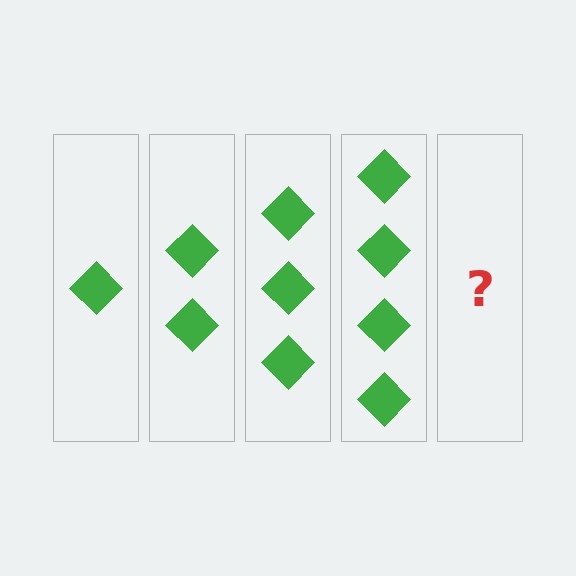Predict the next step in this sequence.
The next step is 5 diamonds.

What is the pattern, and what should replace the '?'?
The pattern is that each step adds one more diamond. The '?' should be 5 diamonds.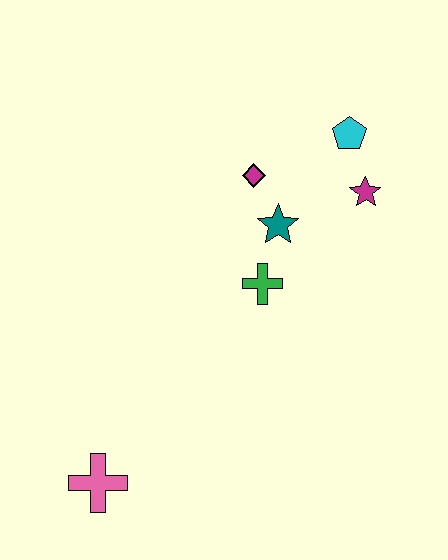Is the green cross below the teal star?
Yes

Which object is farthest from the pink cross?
The cyan pentagon is farthest from the pink cross.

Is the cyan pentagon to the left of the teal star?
No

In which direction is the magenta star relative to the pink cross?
The magenta star is above the pink cross.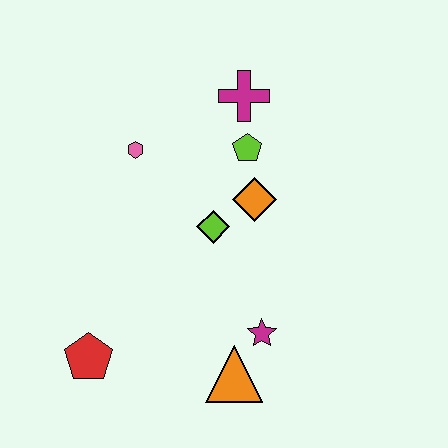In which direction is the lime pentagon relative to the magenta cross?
The lime pentagon is below the magenta cross.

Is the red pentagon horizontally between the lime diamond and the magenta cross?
No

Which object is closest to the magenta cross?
The lime pentagon is closest to the magenta cross.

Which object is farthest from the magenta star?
The magenta cross is farthest from the magenta star.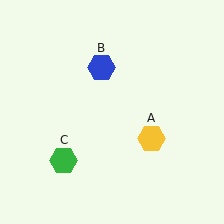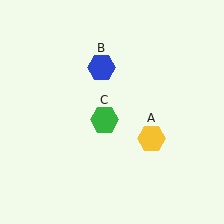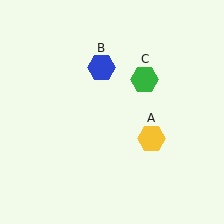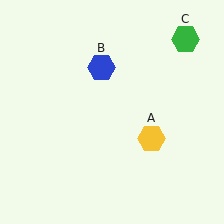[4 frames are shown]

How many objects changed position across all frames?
1 object changed position: green hexagon (object C).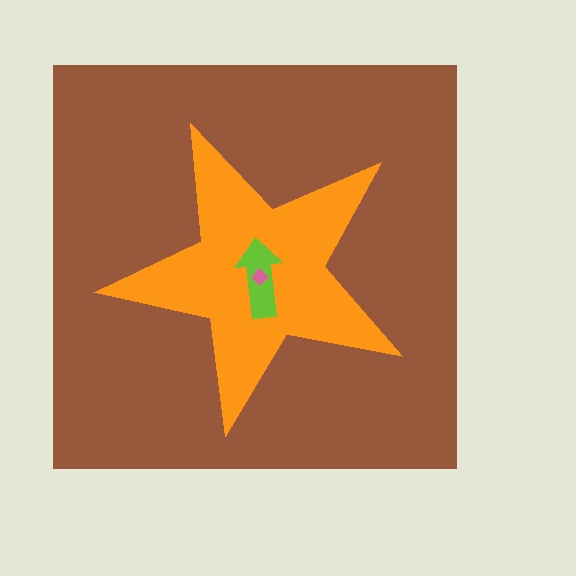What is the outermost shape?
The brown square.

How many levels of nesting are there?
4.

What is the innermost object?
The pink diamond.